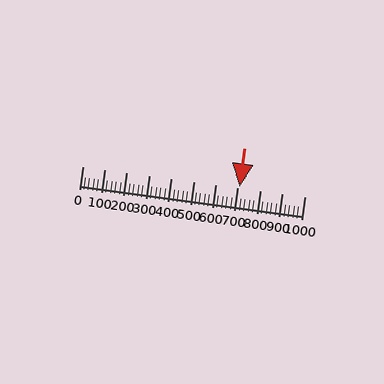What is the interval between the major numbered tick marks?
The major tick marks are spaced 100 units apart.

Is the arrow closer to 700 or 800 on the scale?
The arrow is closer to 700.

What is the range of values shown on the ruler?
The ruler shows values from 0 to 1000.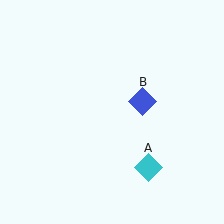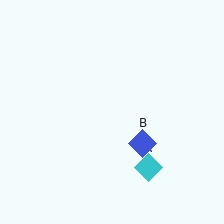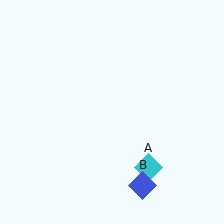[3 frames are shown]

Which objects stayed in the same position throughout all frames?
Cyan diamond (object A) remained stationary.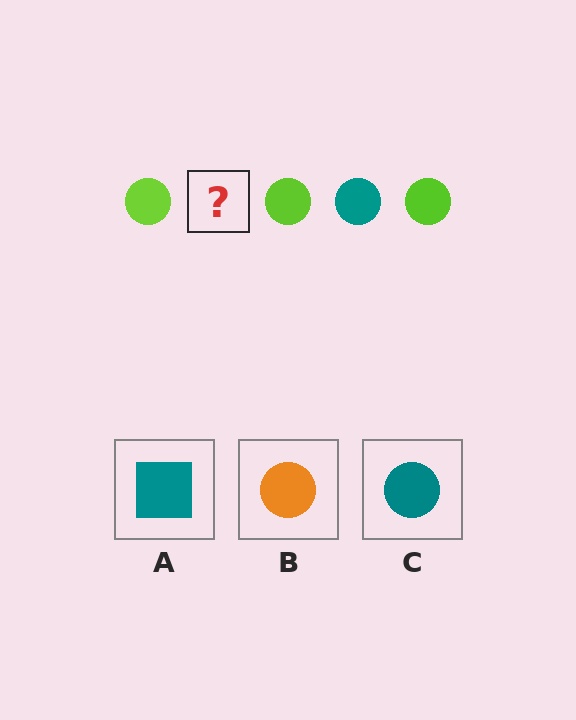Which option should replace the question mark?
Option C.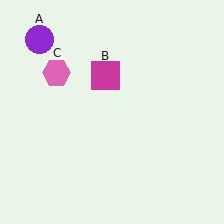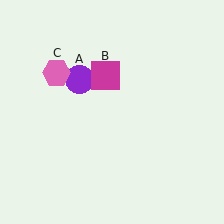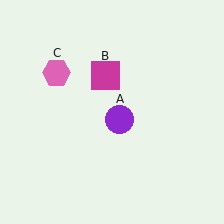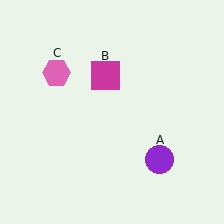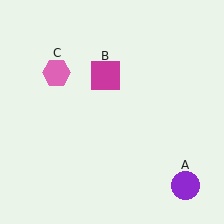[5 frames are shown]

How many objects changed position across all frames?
1 object changed position: purple circle (object A).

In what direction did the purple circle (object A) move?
The purple circle (object A) moved down and to the right.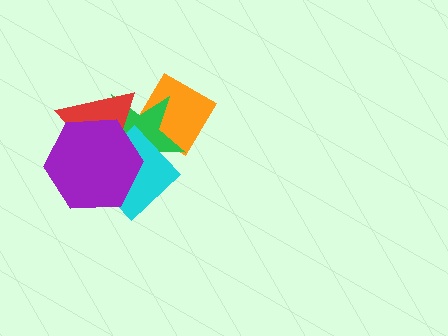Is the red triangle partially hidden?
Yes, it is partially covered by another shape.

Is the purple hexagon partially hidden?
No, no other shape covers it.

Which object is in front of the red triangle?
The purple hexagon is in front of the red triangle.